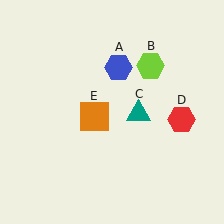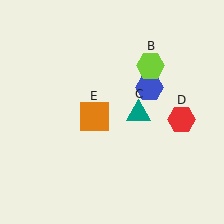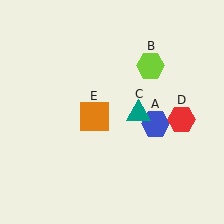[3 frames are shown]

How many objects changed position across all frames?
1 object changed position: blue hexagon (object A).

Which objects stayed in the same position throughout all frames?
Lime hexagon (object B) and teal triangle (object C) and red hexagon (object D) and orange square (object E) remained stationary.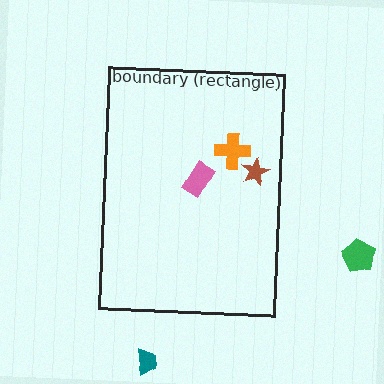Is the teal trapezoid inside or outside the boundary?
Outside.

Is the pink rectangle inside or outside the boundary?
Inside.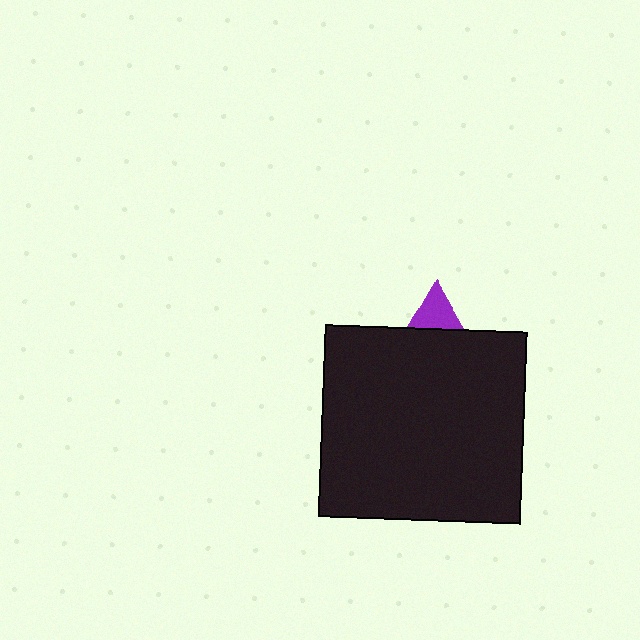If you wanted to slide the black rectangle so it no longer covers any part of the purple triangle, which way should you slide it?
Slide it down — that is the most direct way to separate the two shapes.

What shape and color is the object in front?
The object in front is a black rectangle.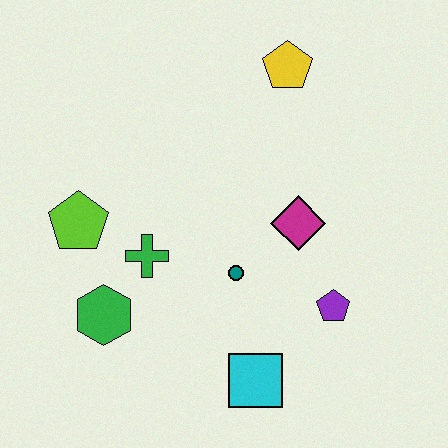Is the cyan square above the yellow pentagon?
No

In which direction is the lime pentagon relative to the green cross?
The lime pentagon is to the left of the green cross.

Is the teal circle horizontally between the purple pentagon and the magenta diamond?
No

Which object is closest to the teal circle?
The magenta diamond is closest to the teal circle.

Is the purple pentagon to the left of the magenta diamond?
No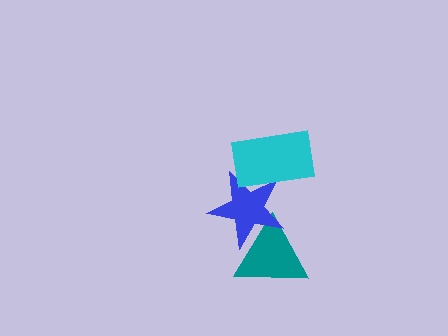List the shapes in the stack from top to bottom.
From top to bottom: the cyan rectangle, the blue star, the teal triangle.